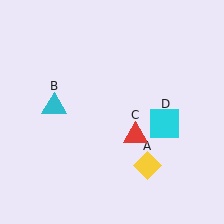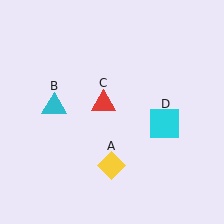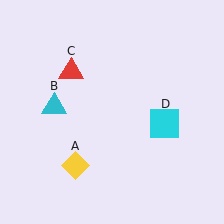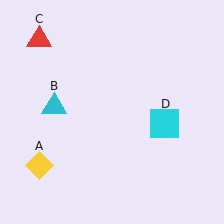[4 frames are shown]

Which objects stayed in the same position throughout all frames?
Cyan triangle (object B) and cyan square (object D) remained stationary.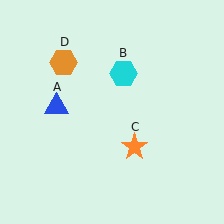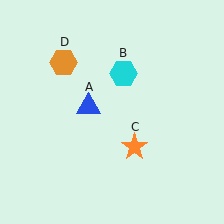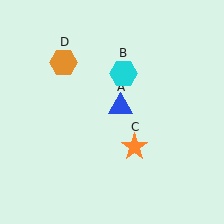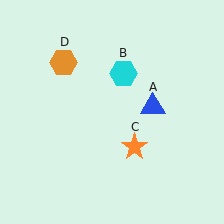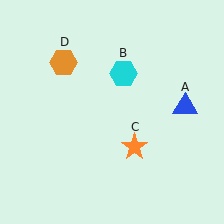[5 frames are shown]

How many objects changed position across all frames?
1 object changed position: blue triangle (object A).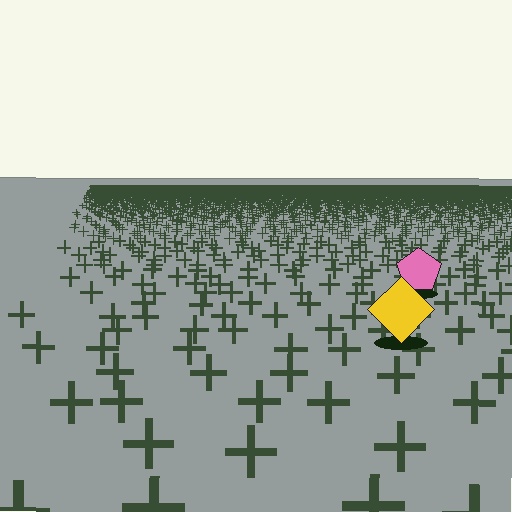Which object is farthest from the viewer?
The pink pentagon is farthest from the viewer. It appears smaller and the ground texture around it is denser.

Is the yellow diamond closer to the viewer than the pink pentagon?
Yes. The yellow diamond is closer — you can tell from the texture gradient: the ground texture is coarser near it.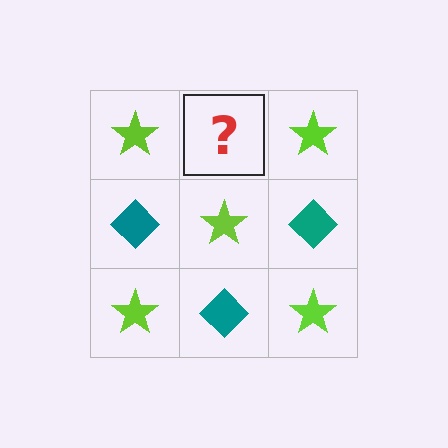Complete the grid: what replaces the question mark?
The question mark should be replaced with a teal diamond.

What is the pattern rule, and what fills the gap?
The rule is that it alternates lime star and teal diamond in a checkerboard pattern. The gap should be filled with a teal diamond.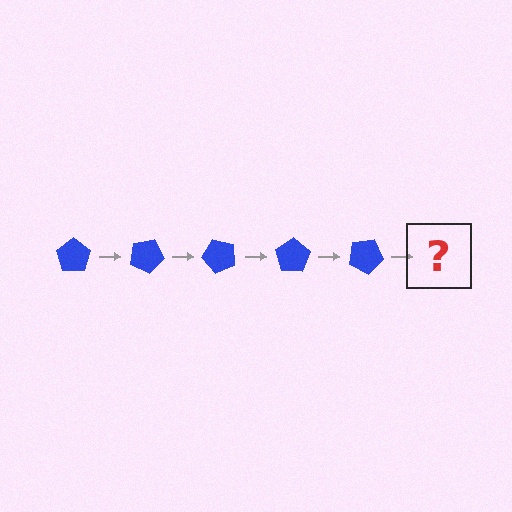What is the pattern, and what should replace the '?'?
The pattern is that the pentagon rotates 25 degrees each step. The '?' should be a blue pentagon rotated 125 degrees.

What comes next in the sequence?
The next element should be a blue pentagon rotated 125 degrees.